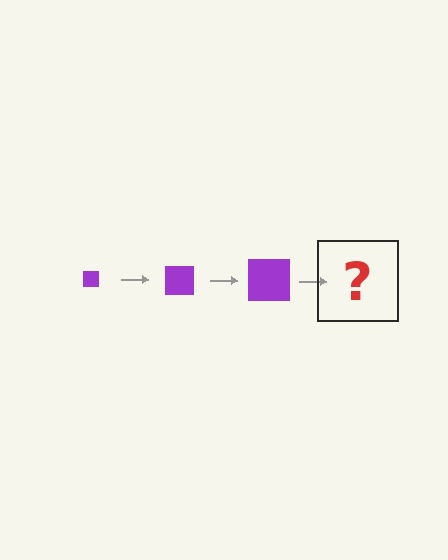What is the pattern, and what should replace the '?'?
The pattern is that the square gets progressively larger each step. The '?' should be a purple square, larger than the previous one.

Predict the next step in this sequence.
The next step is a purple square, larger than the previous one.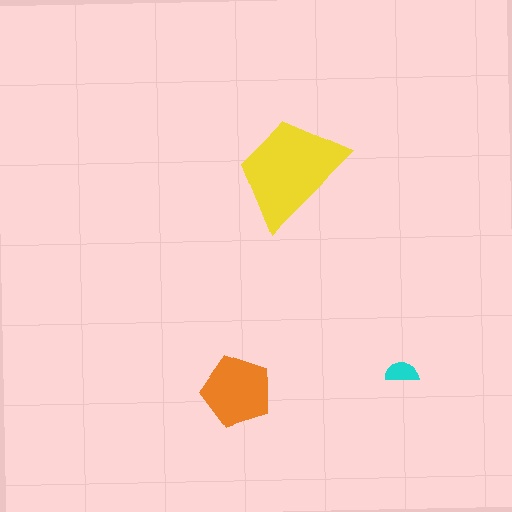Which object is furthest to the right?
The cyan semicircle is rightmost.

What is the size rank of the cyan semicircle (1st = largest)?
3rd.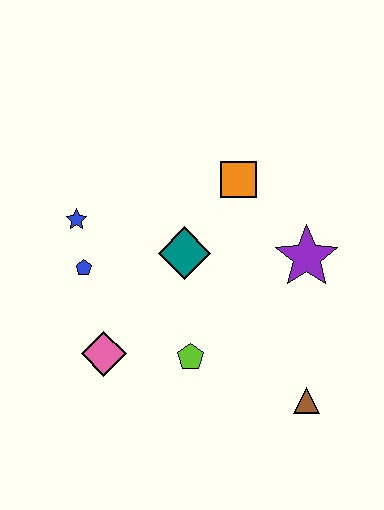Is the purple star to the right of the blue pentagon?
Yes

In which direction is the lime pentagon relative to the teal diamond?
The lime pentagon is below the teal diamond.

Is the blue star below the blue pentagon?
No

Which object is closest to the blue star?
The blue pentagon is closest to the blue star.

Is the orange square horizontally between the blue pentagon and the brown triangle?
Yes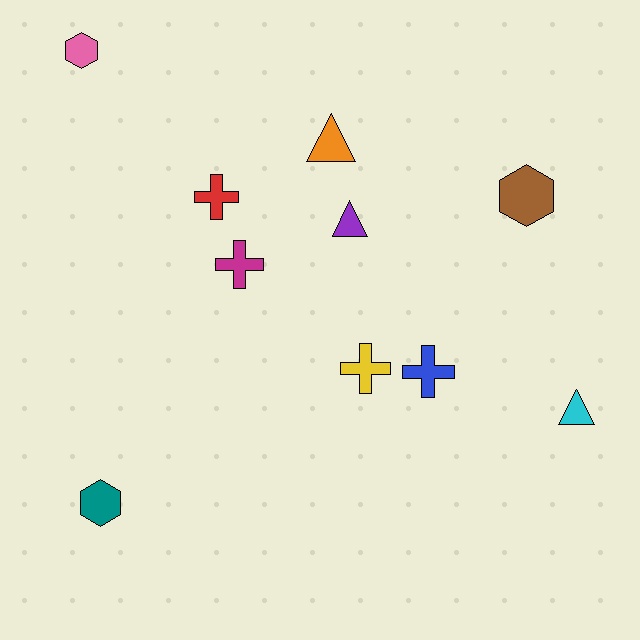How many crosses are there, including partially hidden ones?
There are 4 crosses.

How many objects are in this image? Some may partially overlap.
There are 10 objects.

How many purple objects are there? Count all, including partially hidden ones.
There is 1 purple object.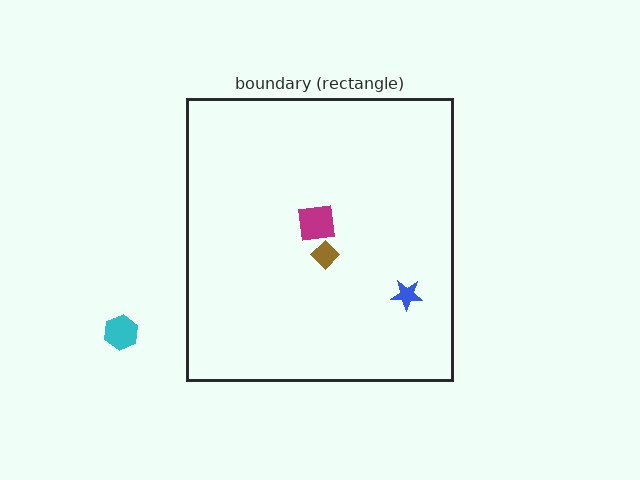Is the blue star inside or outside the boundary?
Inside.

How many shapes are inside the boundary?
3 inside, 1 outside.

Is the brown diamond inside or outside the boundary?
Inside.